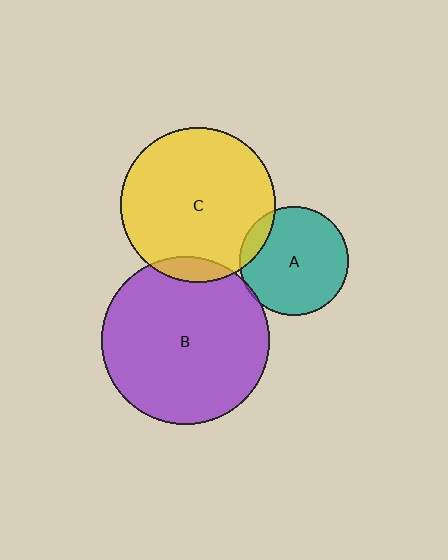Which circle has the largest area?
Circle B (purple).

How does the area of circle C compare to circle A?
Approximately 2.0 times.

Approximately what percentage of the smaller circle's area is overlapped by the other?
Approximately 10%.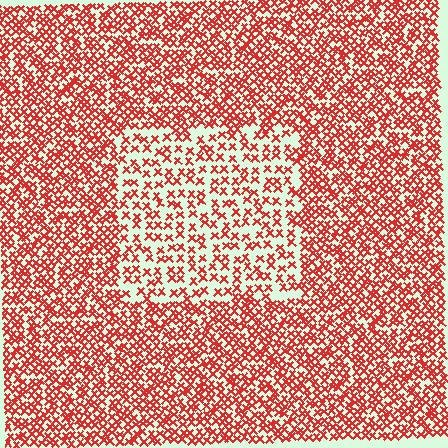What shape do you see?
I see a rectangle.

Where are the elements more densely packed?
The elements are more densely packed outside the rectangle boundary.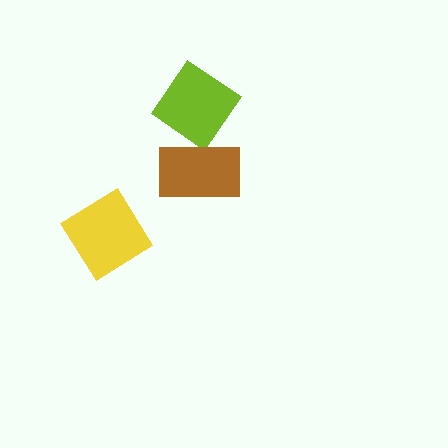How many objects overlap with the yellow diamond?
0 objects overlap with the yellow diamond.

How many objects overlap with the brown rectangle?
1 object overlaps with the brown rectangle.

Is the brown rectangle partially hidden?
No, no other shape covers it.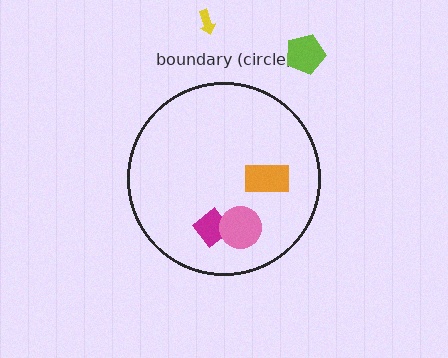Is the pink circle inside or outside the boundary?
Inside.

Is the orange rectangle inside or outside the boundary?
Inside.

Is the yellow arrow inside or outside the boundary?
Outside.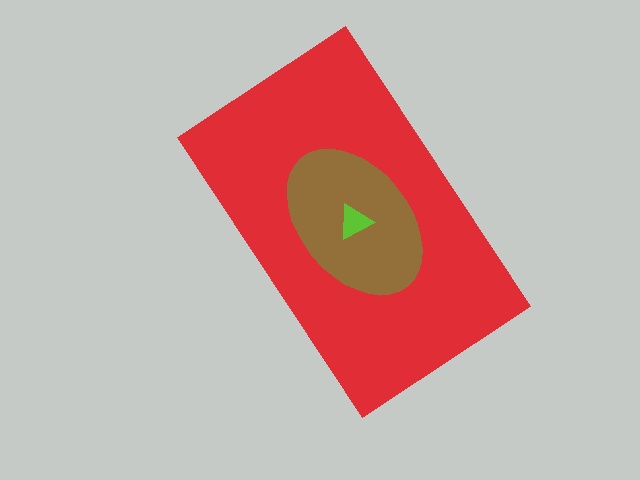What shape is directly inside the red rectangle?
The brown ellipse.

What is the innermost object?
The lime triangle.